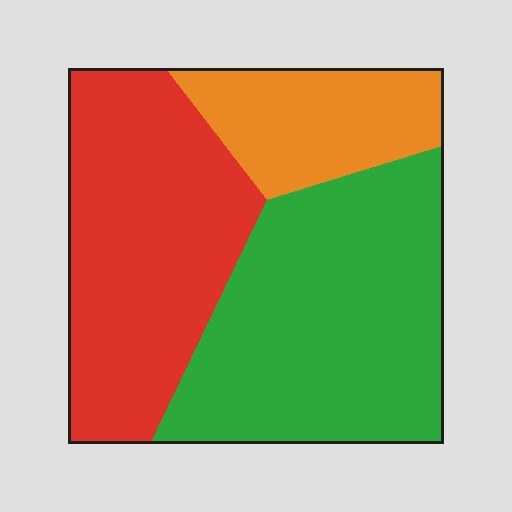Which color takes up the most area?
Green, at roughly 45%.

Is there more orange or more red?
Red.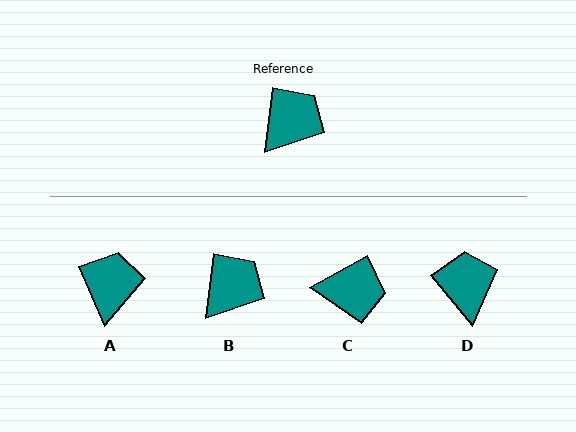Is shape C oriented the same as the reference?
No, it is off by about 53 degrees.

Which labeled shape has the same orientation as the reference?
B.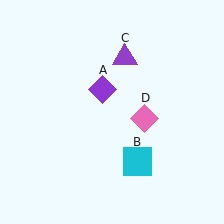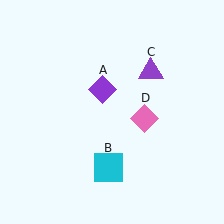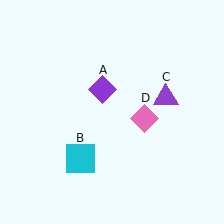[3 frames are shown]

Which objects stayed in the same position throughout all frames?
Purple diamond (object A) and pink diamond (object D) remained stationary.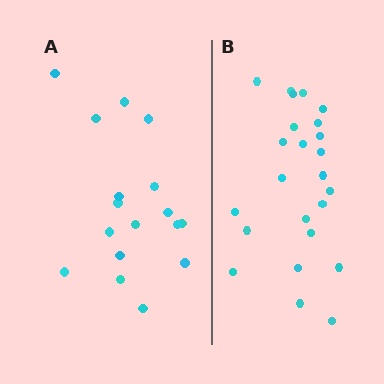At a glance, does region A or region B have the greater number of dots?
Region B (the right region) has more dots.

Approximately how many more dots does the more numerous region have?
Region B has roughly 8 or so more dots than region A.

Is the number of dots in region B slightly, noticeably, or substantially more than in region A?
Region B has noticeably more, but not dramatically so. The ratio is roughly 1.4 to 1.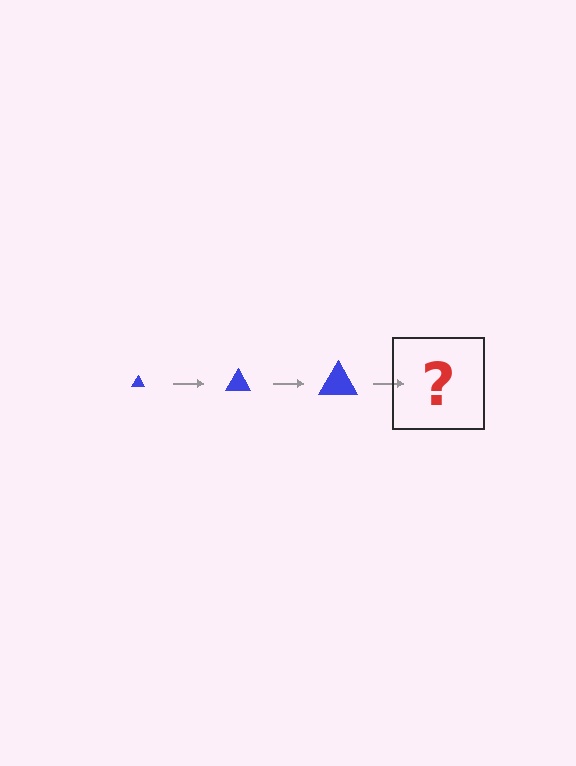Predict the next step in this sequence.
The next step is a blue triangle, larger than the previous one.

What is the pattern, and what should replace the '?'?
The pattern is that the triangle gets progressively larger each step. The '?' should be a blue triangle, larger than the previous one.